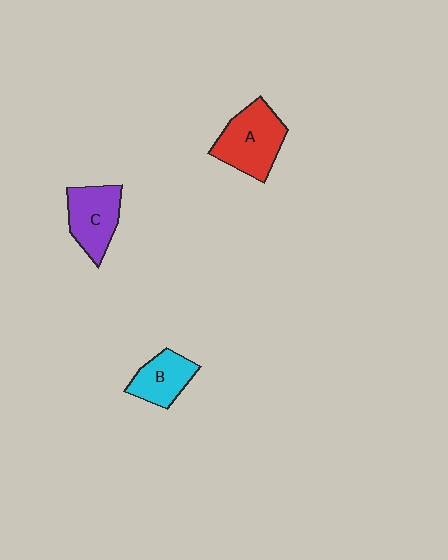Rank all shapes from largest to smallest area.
From largest to smallest: A (red), C (purple), B (cyan).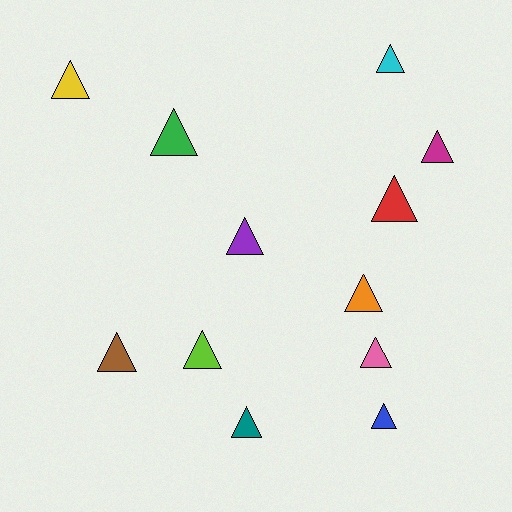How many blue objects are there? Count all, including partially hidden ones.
There is 1 blue object.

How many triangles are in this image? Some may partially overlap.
There are 12 triangles.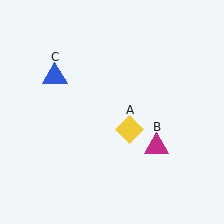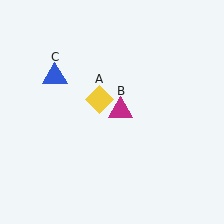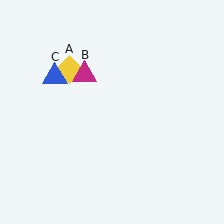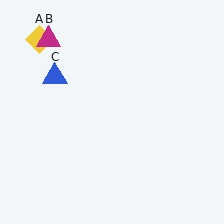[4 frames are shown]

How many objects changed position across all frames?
2 objects changed position: yellow diamond (object A), magenta triangle (object B).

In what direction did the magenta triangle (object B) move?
The magenta triangle (object B) moved up and to the left.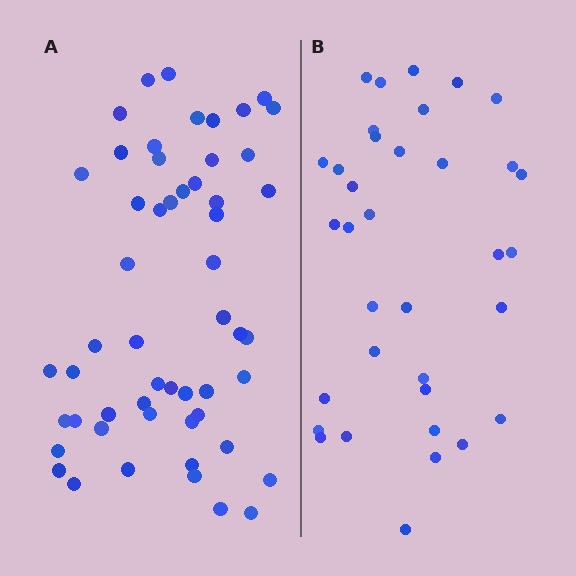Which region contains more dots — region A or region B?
Region A (the left region) has more dots.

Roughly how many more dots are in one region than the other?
Region A has approximately 20 more dots than region B.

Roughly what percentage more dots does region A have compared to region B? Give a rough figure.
About 55% more.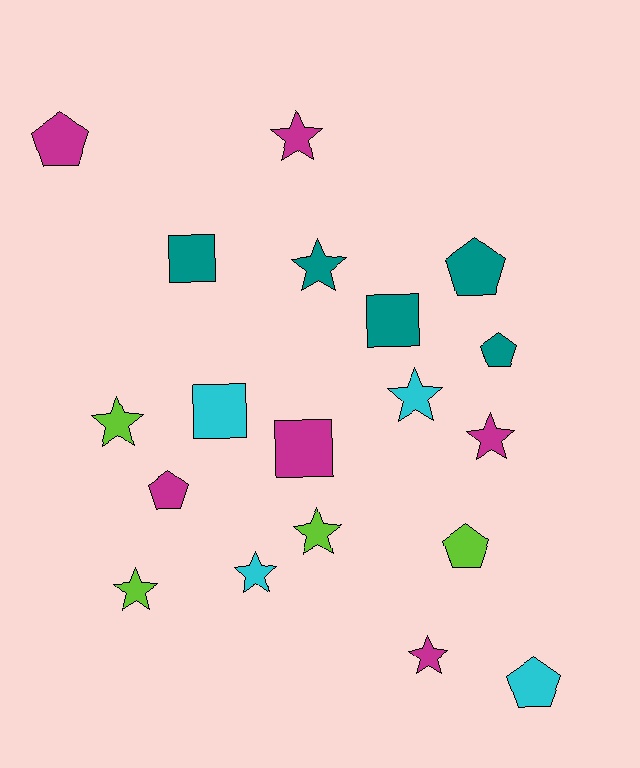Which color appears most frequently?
Magenta, with 6 objects.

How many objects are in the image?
There are 19 objects.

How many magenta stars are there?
There are 3 magenta stars.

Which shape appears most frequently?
Star, with 9 objects.